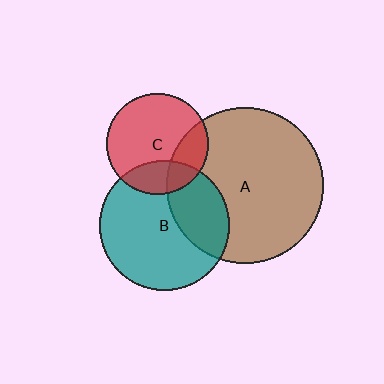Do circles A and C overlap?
Yes.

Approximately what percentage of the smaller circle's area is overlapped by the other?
Approximately 20%.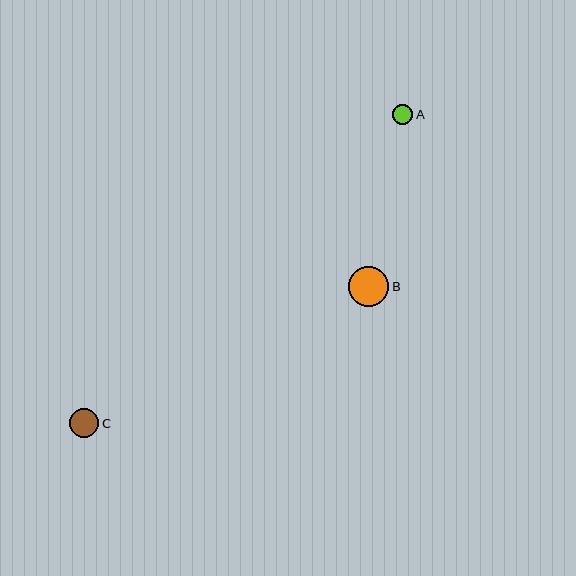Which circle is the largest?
Circle B is the largest with a size of approximately 40 pixels.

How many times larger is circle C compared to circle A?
Circle C is approximately 1.4 times the size of circle A.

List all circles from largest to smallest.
From largest to smallest: B, C, A.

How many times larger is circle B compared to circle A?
Circle B is approximately 2.0 times the size of circle A.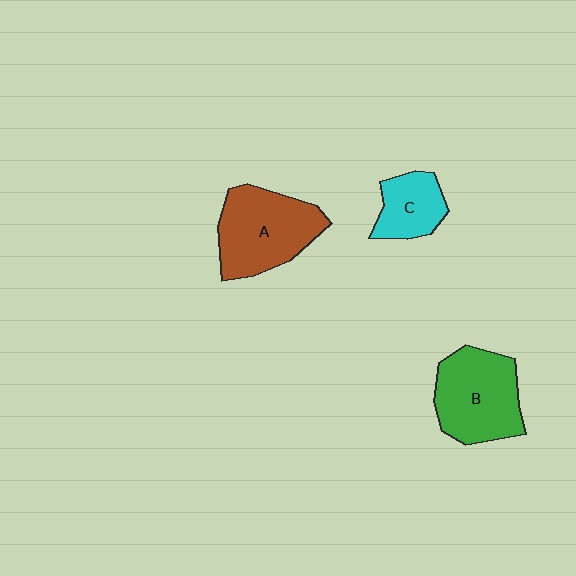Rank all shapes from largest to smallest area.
From largest to smallest: A (brown), B (green), C (cyan).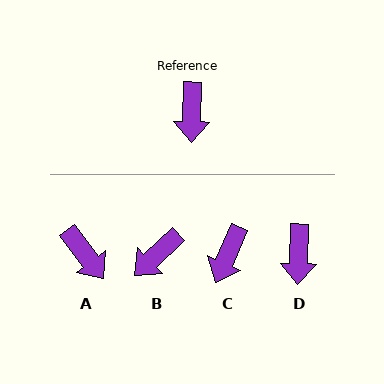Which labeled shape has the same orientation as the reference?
D.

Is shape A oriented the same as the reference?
No, it is off by about 39 degrees.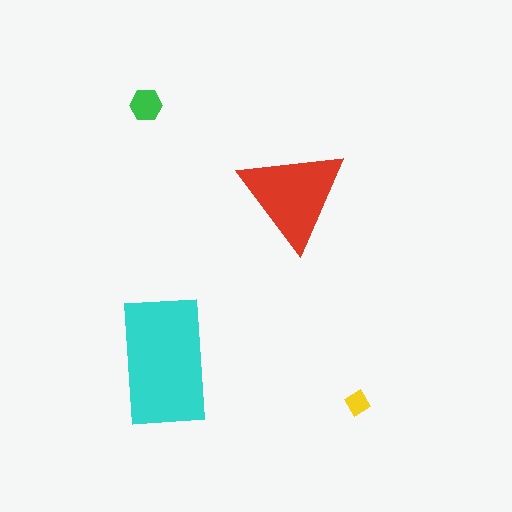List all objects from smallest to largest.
The yellow diamond, the green hexagon, the red triangle, the cyan rectangle.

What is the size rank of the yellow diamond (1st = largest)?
4th.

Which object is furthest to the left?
The green hexagon is leftmost.